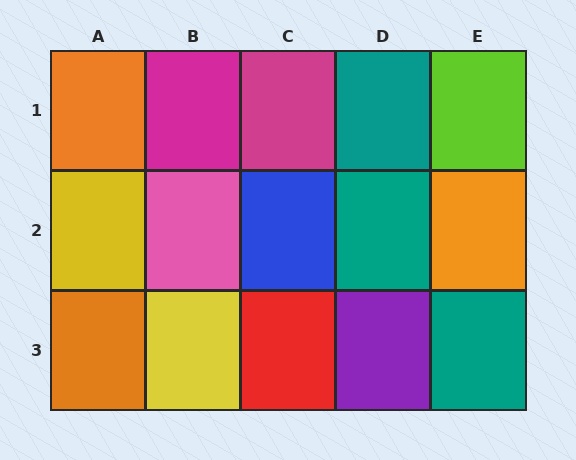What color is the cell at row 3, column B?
Yellow.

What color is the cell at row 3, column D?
Purple.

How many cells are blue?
1 cell is blue.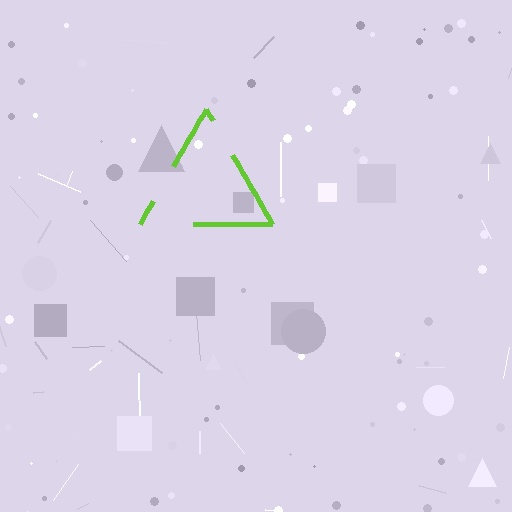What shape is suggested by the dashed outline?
The dashed outline suggests a triangle.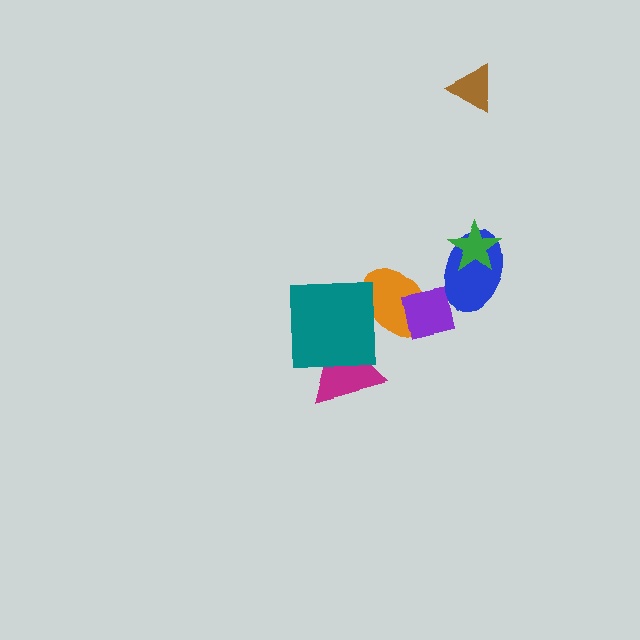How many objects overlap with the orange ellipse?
2 objects overlap with the orange ellipse.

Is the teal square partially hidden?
No, no other shape covers it.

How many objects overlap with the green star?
1 object overlaps with the green star.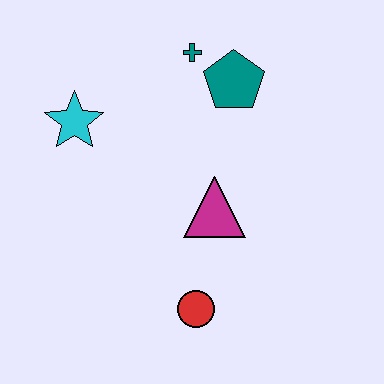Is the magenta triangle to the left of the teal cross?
No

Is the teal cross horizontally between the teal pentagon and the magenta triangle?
No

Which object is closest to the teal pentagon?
The teal cross is closest to the teal pentagon.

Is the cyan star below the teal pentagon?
Yes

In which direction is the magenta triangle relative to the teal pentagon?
The magenta triangle is below the teal pentagon.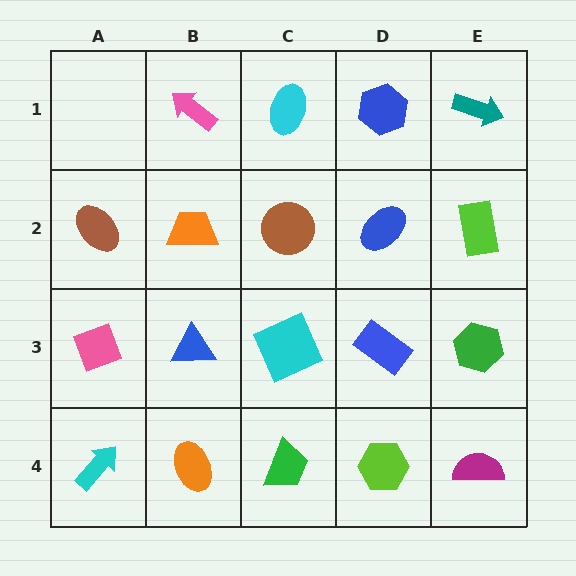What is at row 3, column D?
A blue rectangle.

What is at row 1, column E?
A teal arrow.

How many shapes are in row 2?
5 shapes.